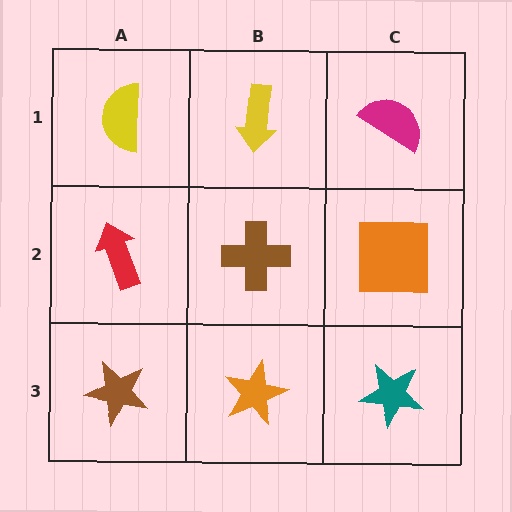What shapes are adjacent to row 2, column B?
A yellow arrow (row 1, column B), an orange star (row 3, column B), a red arrow (row 2, column A), an orange square (row 2, column C).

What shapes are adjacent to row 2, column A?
A yellow semicircle (row 1, column A), a brown star (row 3, column A), a brown cross (row 2, column B).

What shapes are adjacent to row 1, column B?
A brown cross (row 2, column B), a yellow semicircle (row 1, column A), a magenta semicircle (row 1, column C).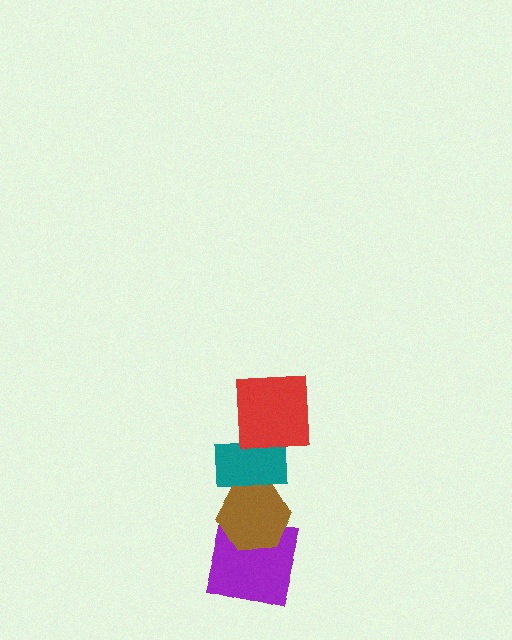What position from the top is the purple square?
The purple square is 4th from the top.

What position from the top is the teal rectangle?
The teal rectangle is 2nd from the top.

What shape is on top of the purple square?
The brown hexagon is on top of the purple square.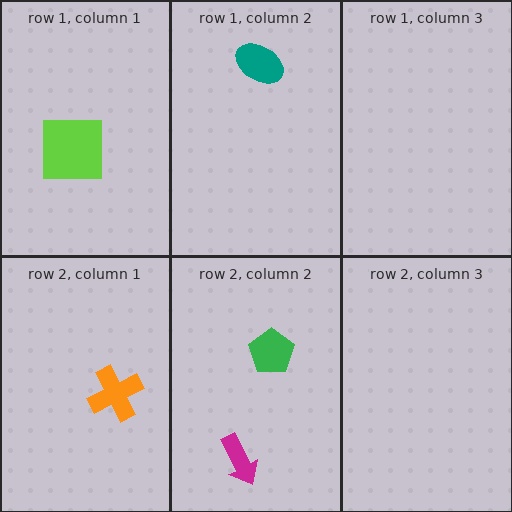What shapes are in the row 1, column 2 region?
The teal ellipse.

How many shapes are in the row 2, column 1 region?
1.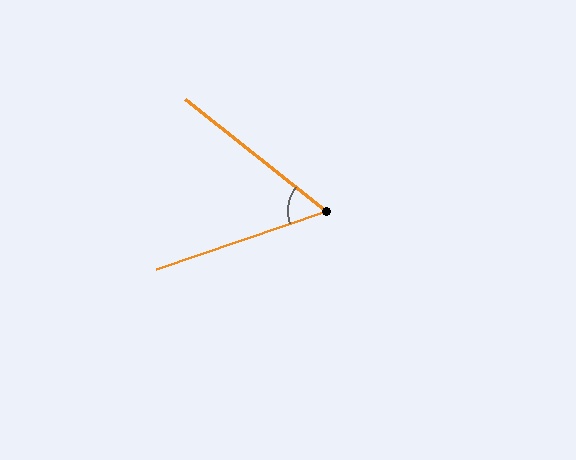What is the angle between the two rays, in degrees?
Approximately 57 degrees.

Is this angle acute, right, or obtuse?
It is acute.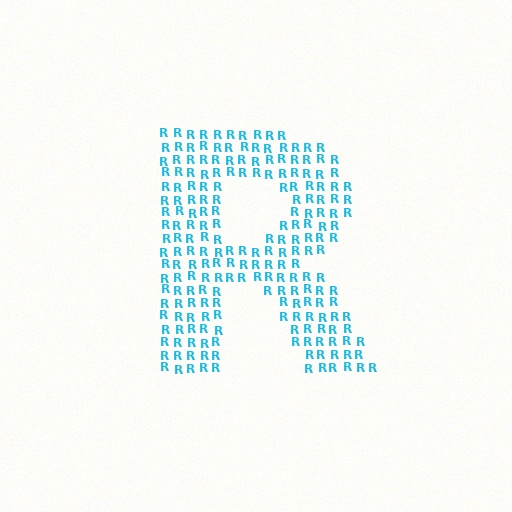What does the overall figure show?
The overall figure shows the letter R.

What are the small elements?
The small elements are letter R's.